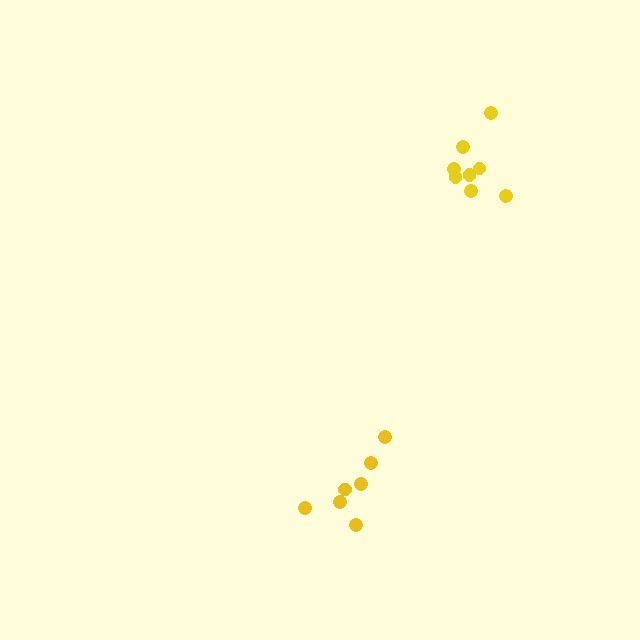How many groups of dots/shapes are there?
There are 2 groups.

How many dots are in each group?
Group 1: 8 dots, Group 2: 7 dots (15 total).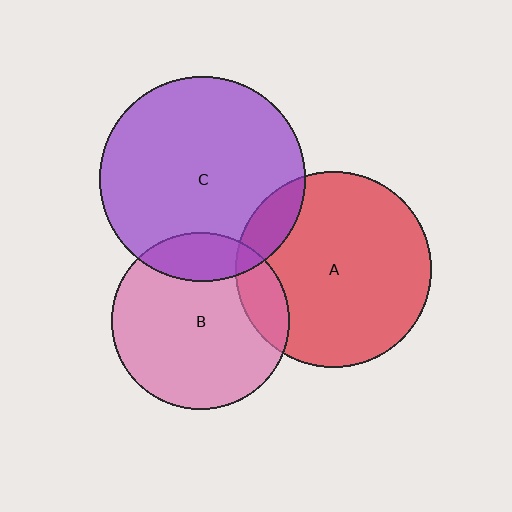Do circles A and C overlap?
Yes.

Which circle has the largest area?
Circle C (purple).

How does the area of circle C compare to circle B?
Approximately 1.3 times.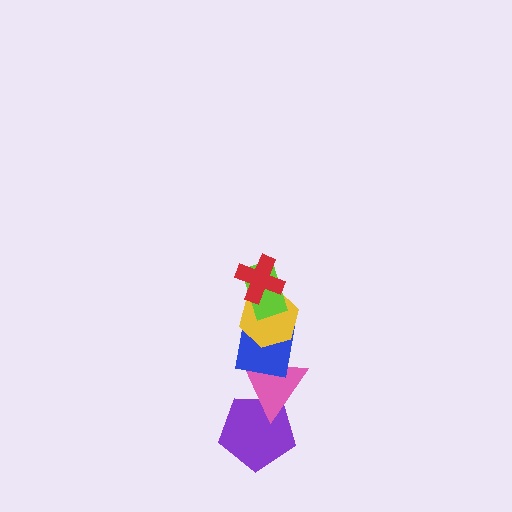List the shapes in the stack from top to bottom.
From top to bottom: the red cross, the lime rectangle, the yellow hexagon, the blue square, the pink triangle, the purple pentagon.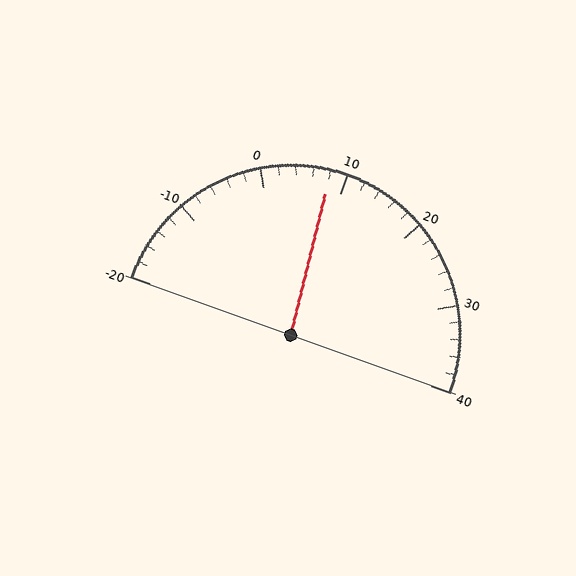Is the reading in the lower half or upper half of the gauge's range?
The reading is in the lower half of the range (-20 to 40).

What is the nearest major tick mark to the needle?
The nearest major tick mark is 10.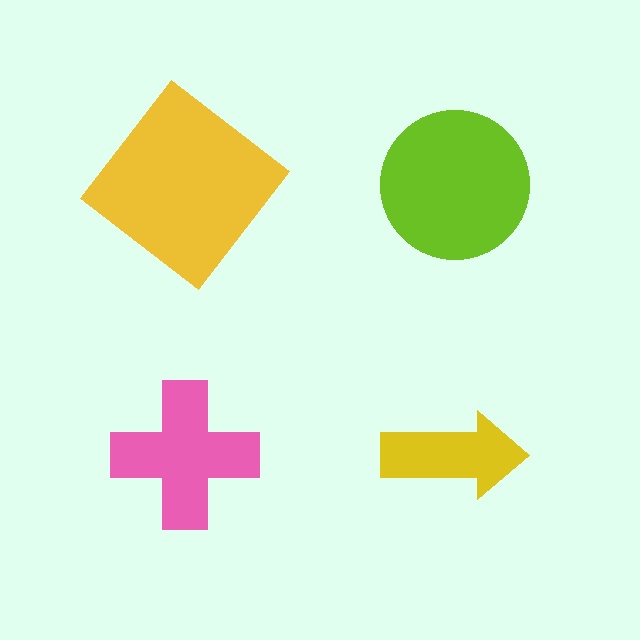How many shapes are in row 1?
2 shapes.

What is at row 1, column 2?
A lime circle.